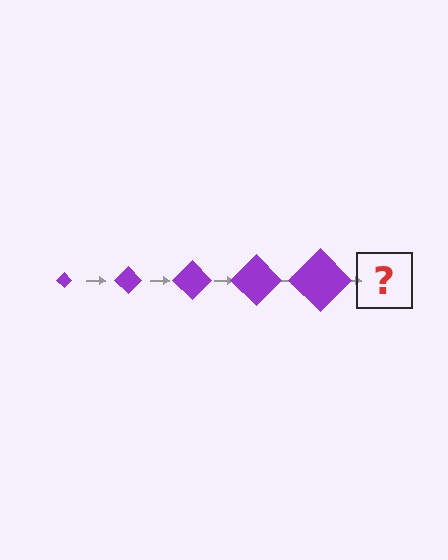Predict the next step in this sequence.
The next step is a purple diamond, larger than the previous one.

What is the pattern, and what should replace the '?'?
The pattern is that the diamond gets progressively larger each step. The '?' should be a purple diamond, larger than the previous one.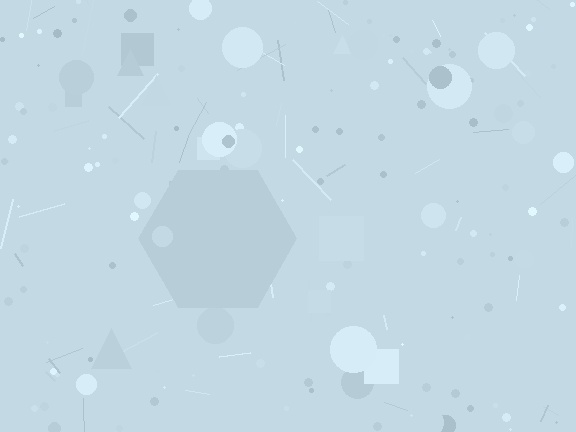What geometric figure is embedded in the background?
A hexagon is embedded in the background.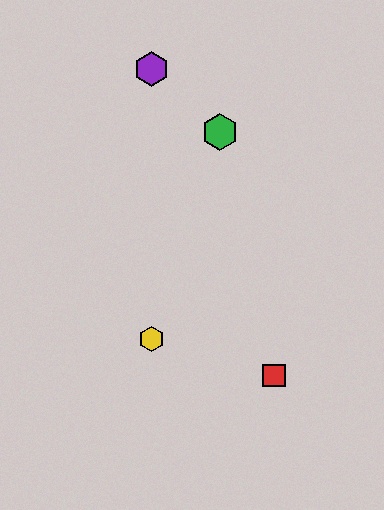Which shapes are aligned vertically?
The blue diamond, the yellow hexagon, the purple hexagon are aligned vertically.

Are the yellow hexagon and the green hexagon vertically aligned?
No, the yellow hexagon is at x≈151 and the green hexagon is at x≈220.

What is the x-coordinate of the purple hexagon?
The purple hexagon is at x≈151.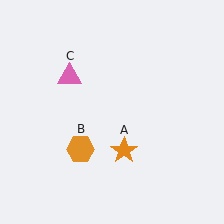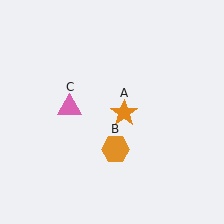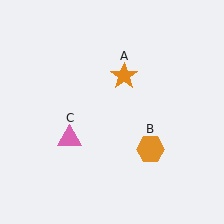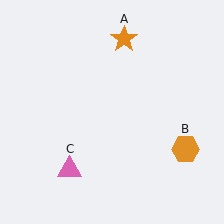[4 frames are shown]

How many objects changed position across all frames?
3 objects changed position: orange star (object A), orange hexagon (object B), pink triangle (object C).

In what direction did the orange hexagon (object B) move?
The orange hexagon (object B) moved right.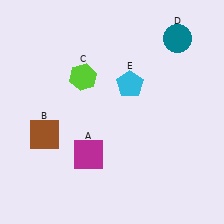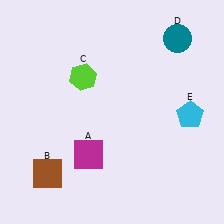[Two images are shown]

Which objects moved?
The objects that moved are: the brown square (B), the cyan pentagon (E).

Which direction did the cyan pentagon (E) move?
The cyan pentagon (E) moved right.